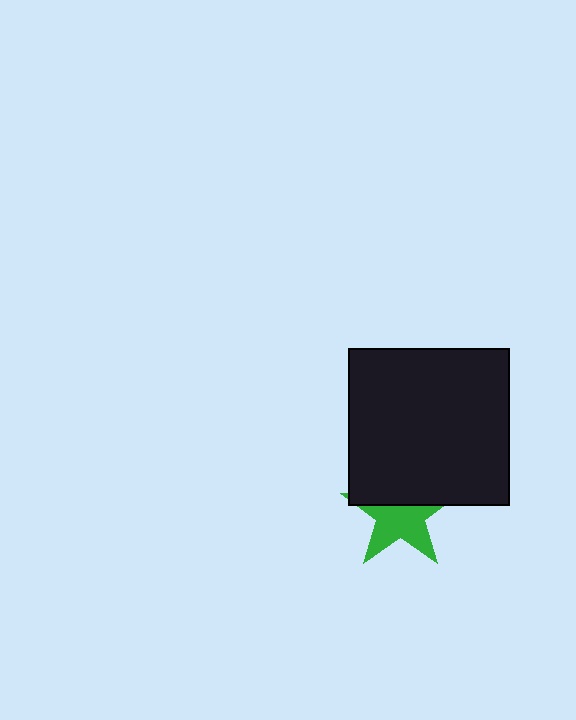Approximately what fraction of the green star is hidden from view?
Roughly 41% of the green star is hidden behind the black rectangle.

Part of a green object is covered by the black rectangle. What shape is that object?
It is a star.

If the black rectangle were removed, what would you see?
You would see the complete green star.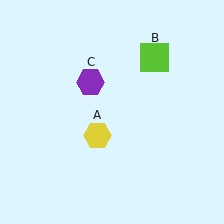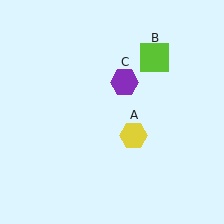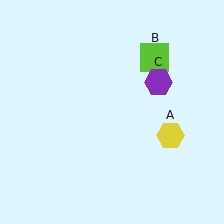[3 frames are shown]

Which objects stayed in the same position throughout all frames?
Lime square (object B) remained stationary.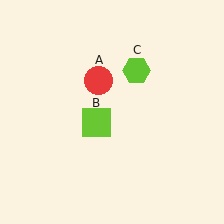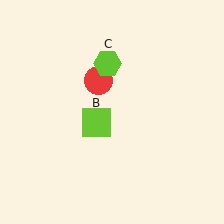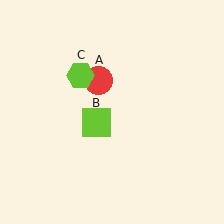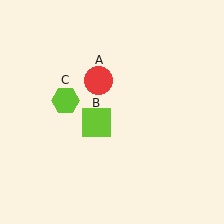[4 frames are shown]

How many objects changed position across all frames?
1 object changed position: lime hexagon (object C).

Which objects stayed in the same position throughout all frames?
Red circle (object A) and lime square (object B) remained stationary.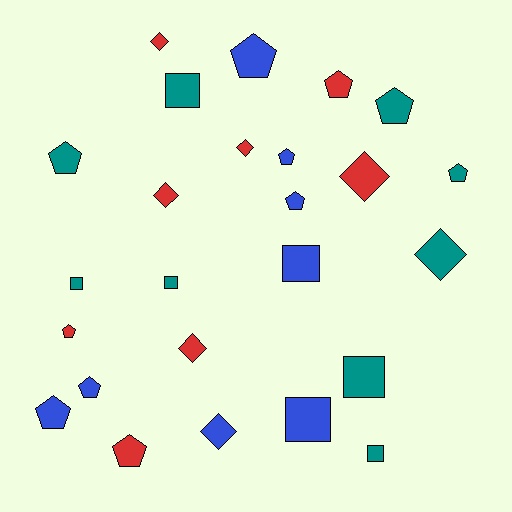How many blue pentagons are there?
There are 5 blue pentagons.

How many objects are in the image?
There are 25 objects.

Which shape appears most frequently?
Pentagon, with 11 objects.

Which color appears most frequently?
Teal, with 9 objects.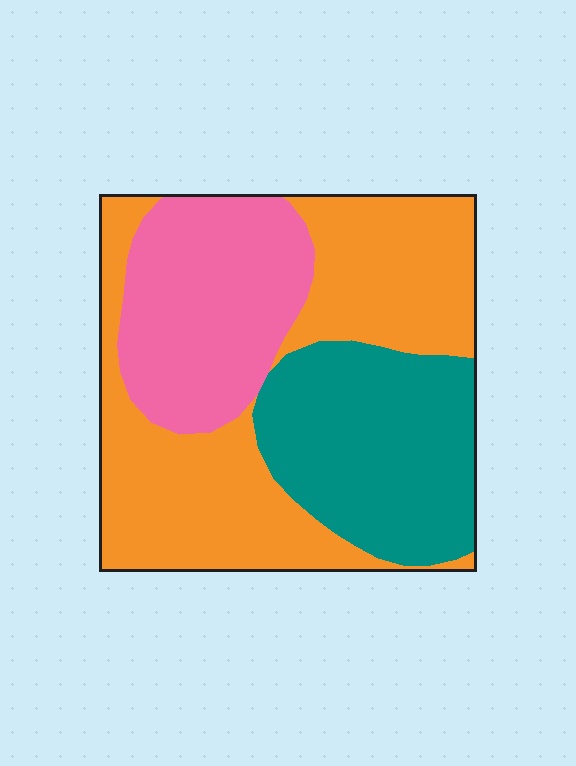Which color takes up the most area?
Orange, at roughly 45%.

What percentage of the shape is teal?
Teal covers around 30% of the shape.